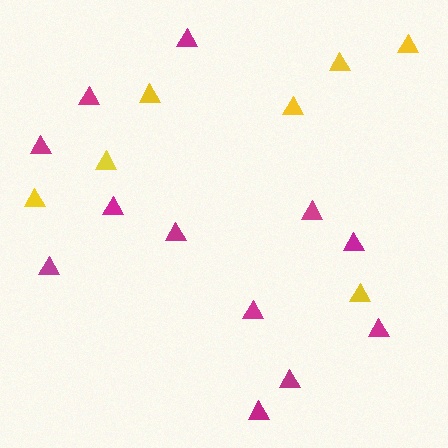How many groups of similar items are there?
There are 2 groups: one group of yellow triangles (7) and one group of magenta triangles (12).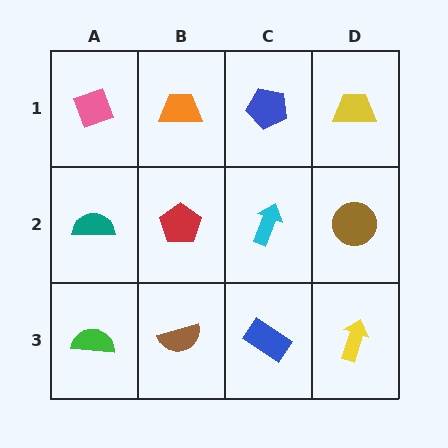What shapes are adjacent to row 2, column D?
A yellow trapezoid (row 1, column D), a yellow arrow (row 3, column D), a cyan arrow (row 2, column C).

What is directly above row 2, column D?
A yellow trapezoid.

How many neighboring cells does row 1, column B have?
3.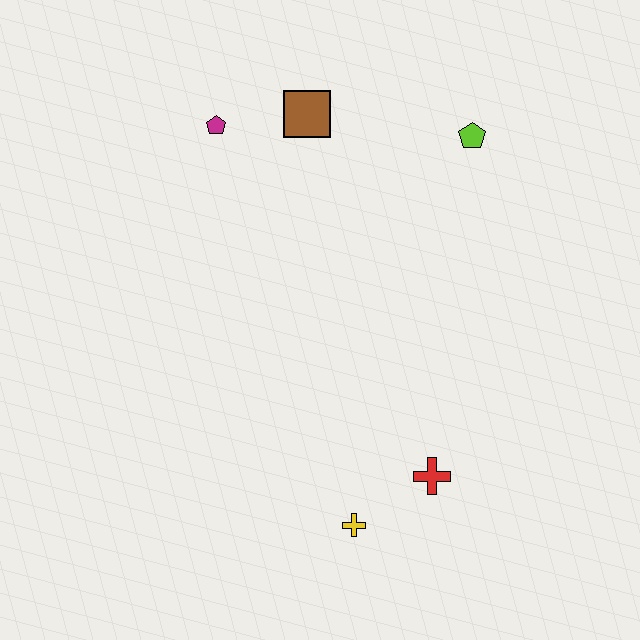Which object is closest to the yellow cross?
The red cross is closest to the yellow cross.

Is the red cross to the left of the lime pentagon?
Yes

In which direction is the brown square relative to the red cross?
The brown square is above the red cross.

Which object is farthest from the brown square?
The yellow cross is farthest from the brown square.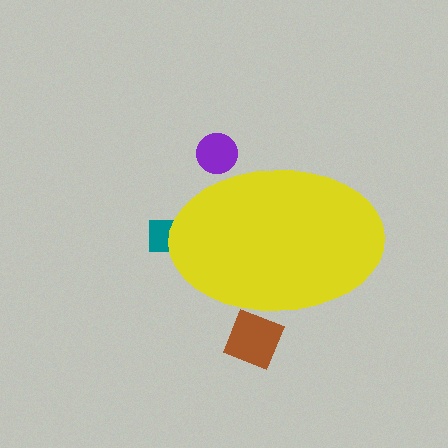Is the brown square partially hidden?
Yes, the brown square is partially hidden behind the yellow ellipse.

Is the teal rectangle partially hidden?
Yes, the teal rectangle is partially hidden behind the yellow ellipse.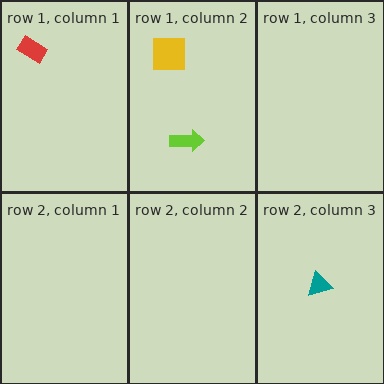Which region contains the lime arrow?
The row 1, column 2 region.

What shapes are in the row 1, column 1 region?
The red rectangle.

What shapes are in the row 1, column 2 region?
The lime arrow, the yellow square.